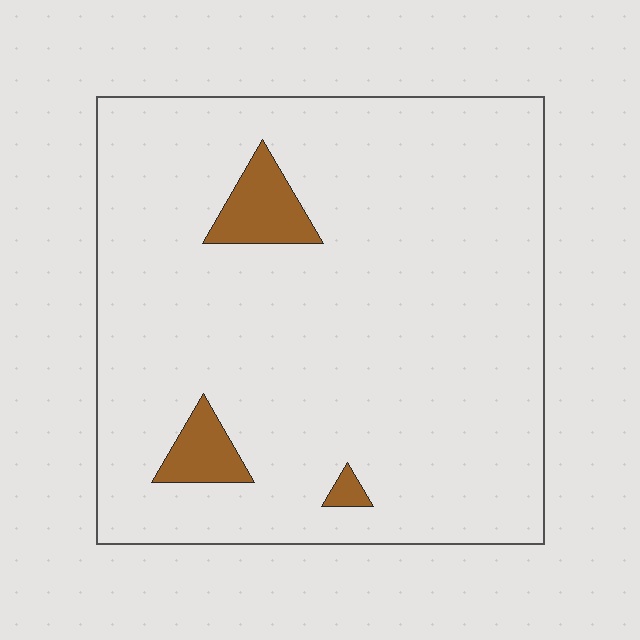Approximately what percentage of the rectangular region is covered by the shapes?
Approximately 5%.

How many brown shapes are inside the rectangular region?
3.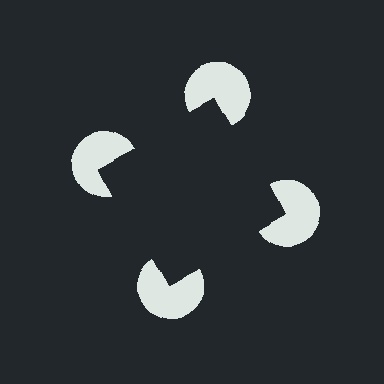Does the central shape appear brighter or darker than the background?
It typically appears slightly darker than the background, even though no actual brightness change is drawn.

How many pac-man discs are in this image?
There are 4 — one at each vertex of the illusory square.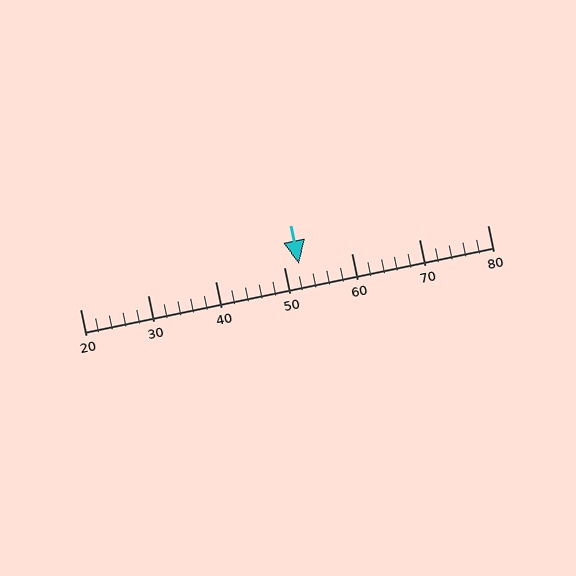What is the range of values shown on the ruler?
The ruler shows values from 20 to 80.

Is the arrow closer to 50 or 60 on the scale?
The arrow is closer to 50.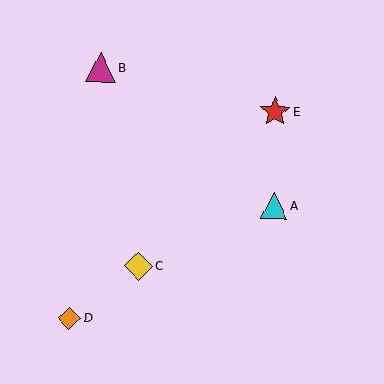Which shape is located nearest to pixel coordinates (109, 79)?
The magenta triangle (labeled B) at (101, 67) is nearest to that location.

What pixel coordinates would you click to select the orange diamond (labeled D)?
Click at (69, 318) to select the orange diamond D.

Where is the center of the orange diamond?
The center of the orange diamond is at (69, 318).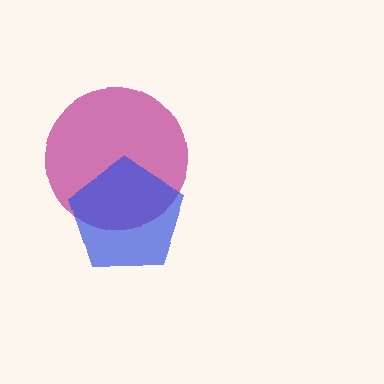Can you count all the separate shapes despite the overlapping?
Yes, there are 2 separate shapes.